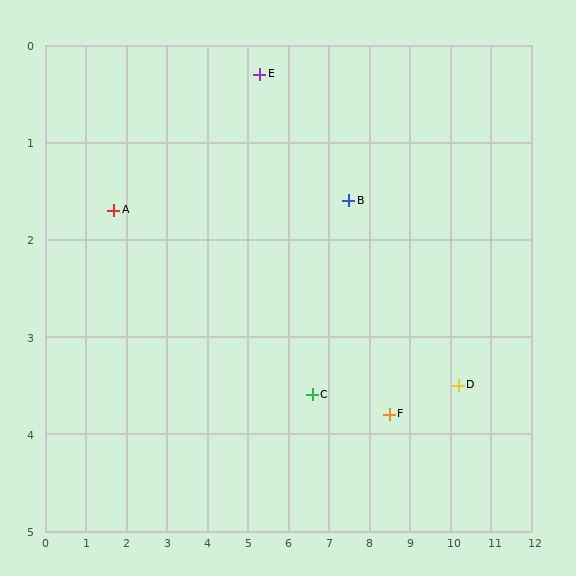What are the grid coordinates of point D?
Point D is at approximately (10.2, 3.5).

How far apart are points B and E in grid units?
Points B and E are about 2.6 grid units apart.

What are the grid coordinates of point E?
Point E is at approximately (5.3, 0.3).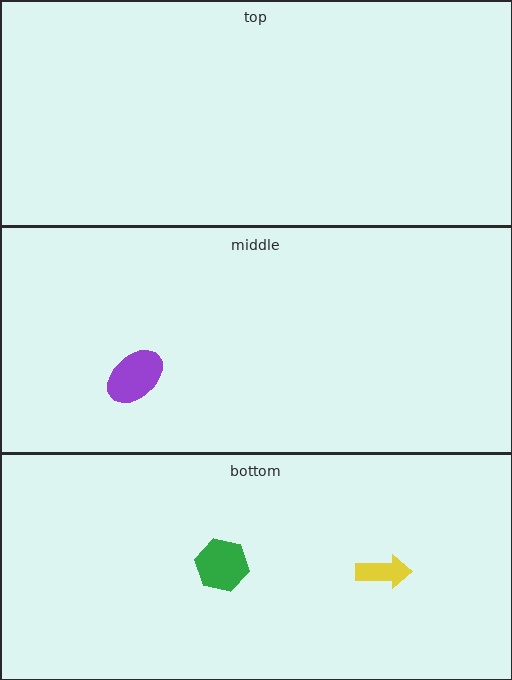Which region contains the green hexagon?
The bottom region.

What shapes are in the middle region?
The purple ellipse.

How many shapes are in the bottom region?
2.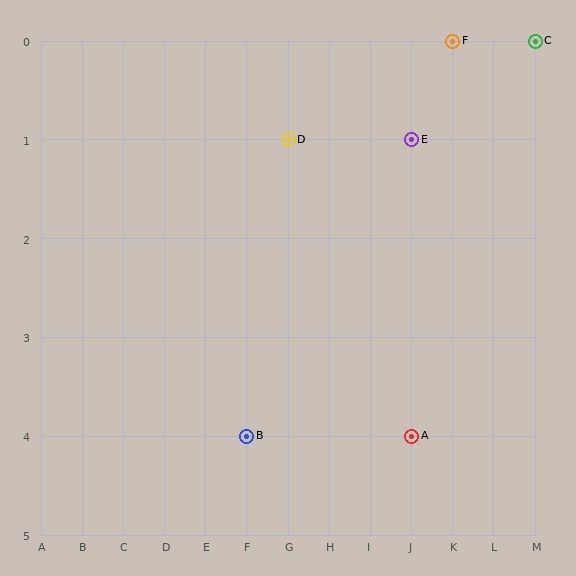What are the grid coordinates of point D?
Point D is at grid coordinates (G, 1).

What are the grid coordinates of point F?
Point F is at grid coordinates (K, 0).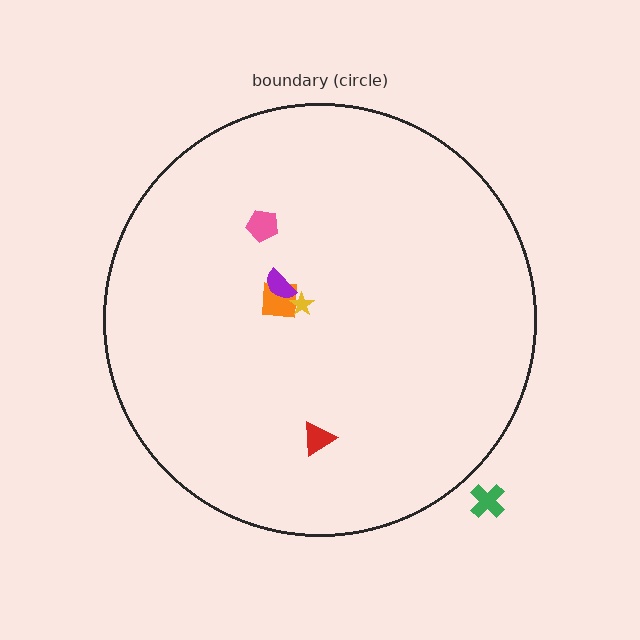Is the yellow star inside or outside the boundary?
Inside.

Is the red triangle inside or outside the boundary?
Inside.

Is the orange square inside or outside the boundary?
Inside.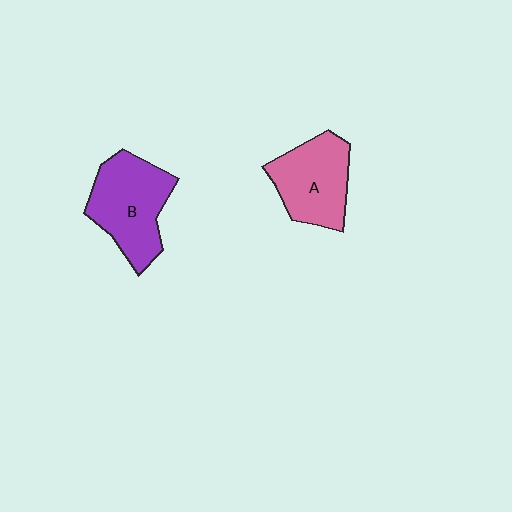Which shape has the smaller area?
Shape A (pink).